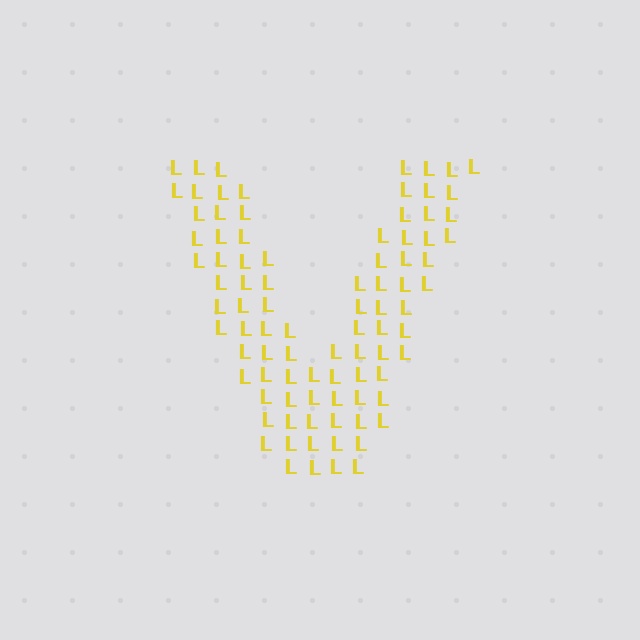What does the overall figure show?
The overall figure shows the letter V.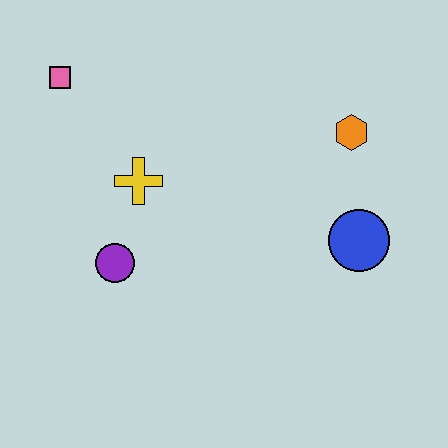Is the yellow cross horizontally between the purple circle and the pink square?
No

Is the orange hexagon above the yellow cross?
Yes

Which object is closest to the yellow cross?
The purple circle is closest to the yellow cross.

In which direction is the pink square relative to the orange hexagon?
The pink square is to the left of the orange hexagon.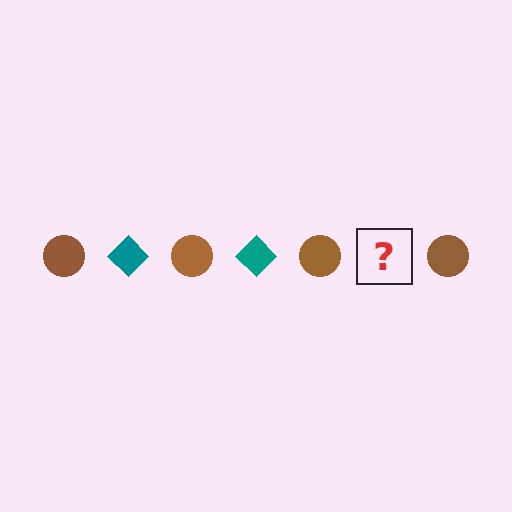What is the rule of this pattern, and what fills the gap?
The rule is that the pattern alternates between brown circle and teal diamond. The gap should be filled with a teal diamond.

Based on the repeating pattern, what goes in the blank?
The blank should be a teal diamond.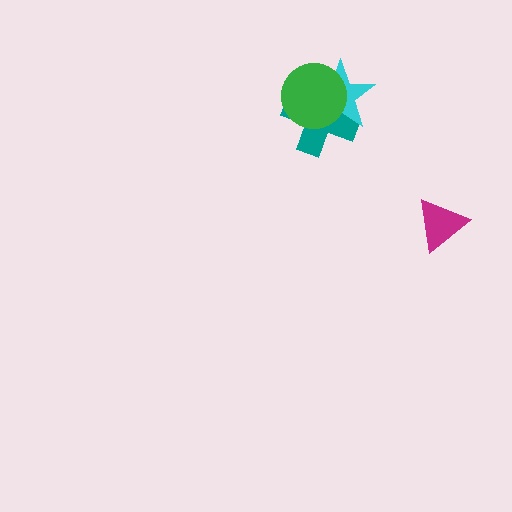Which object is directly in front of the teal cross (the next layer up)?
The cyan star is directly in front of the teal cross.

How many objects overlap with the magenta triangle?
0 objects overlap with the magenta triangle.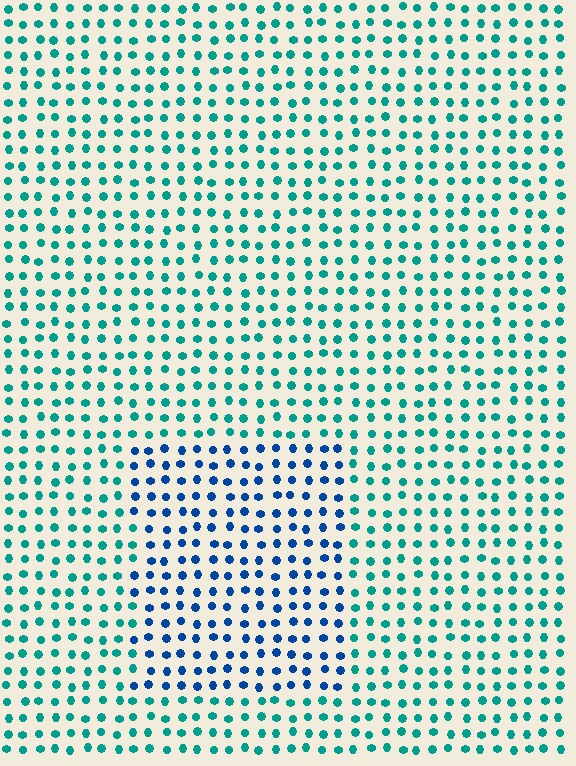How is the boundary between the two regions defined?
The boundary is defined purely by a slight shift in hue (about 41 degrees). Spacing, size, and orientation are identical on both sides.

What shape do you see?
I see a rectangle.